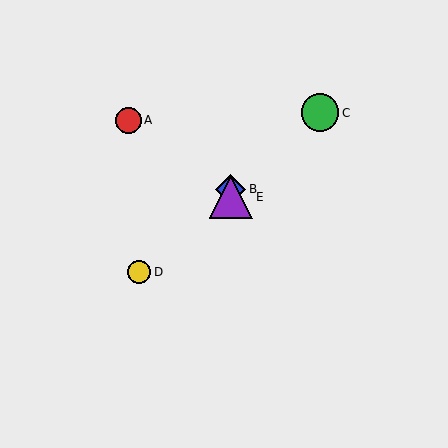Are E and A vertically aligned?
No, E is at x≈231 and A is at x≈128.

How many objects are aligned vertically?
2 objects (B, E) are aligned vertically.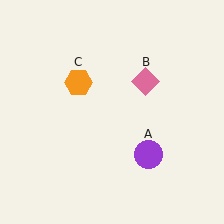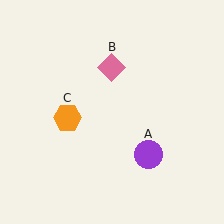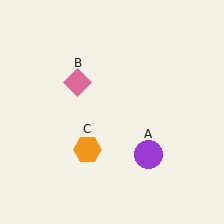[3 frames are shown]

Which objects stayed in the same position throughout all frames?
Purple circle (object A) remained stationary.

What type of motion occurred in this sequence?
The pink diamond (object B), orange hexagon (object C) rotated counterclockwise around the center of the scene.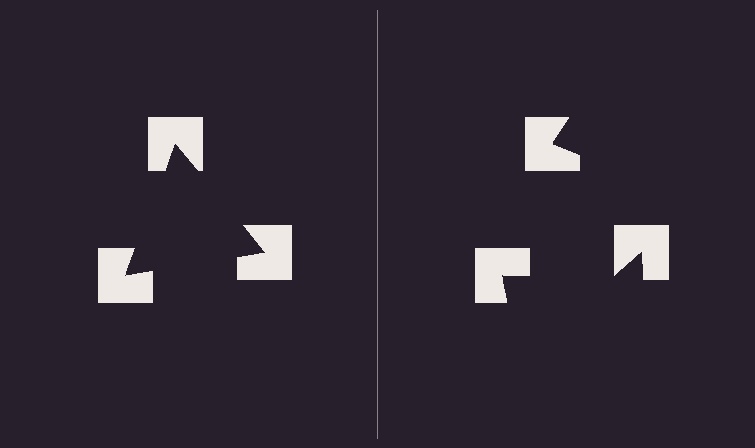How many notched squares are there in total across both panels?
6 — 3 on each side.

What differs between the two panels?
The notched squares are positioned identically on both sides; only the wedge orientations differ. On the left they align to a triangle; on the right they are misaligned.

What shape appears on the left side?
An illusory triangle.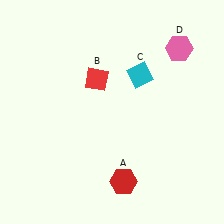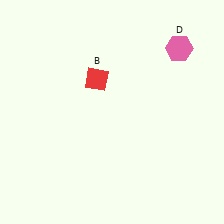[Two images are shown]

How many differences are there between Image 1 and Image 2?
There are 2 differences between the two images.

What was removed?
The cyan diamond (C), the red hexagon (A) were removed in Image 2.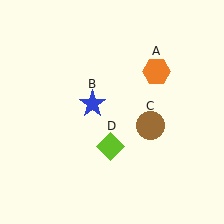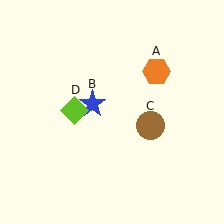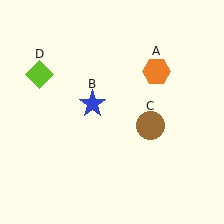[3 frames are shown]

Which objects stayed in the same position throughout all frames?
Orange hexagon (object A) and blue star (object B) and brown circle (object C) remained stationary.